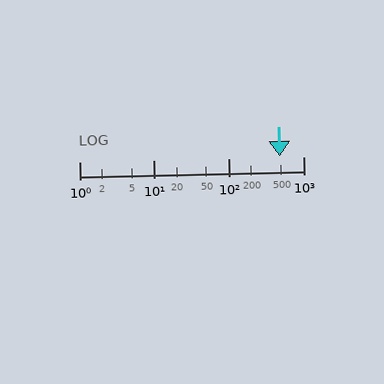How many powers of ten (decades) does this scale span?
The scale spans 3 decades, from 1 to 1000.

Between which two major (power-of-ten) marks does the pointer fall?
The pointer is between 100 and 1000.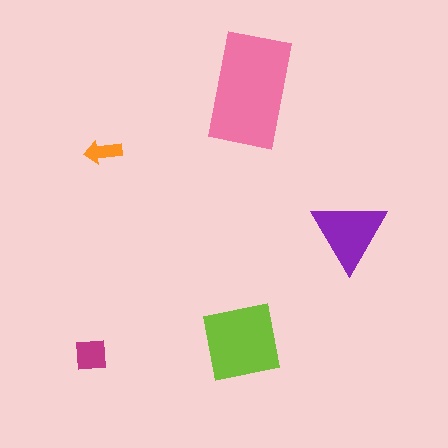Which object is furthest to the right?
The purple triangle is rightmost.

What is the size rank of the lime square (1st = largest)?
2nd.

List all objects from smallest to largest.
The orange arrow, the magenta square, the purple triangle, the lime square, the pink rectangle.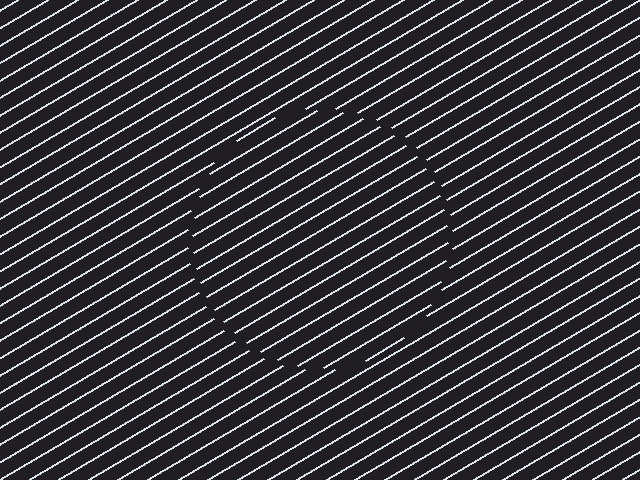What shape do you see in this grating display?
An illusory circle. The interior of the shape contains the same grating, shifted by half a period — the contour is defined by the phase discontinuity where line-ends from the inner and outer gratings abut.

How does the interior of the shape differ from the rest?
The interior of the shape contains the same grating, shifted by half a period — the contour is defined by the phase discontinuity where line-ends from the inner and outer gratings abut.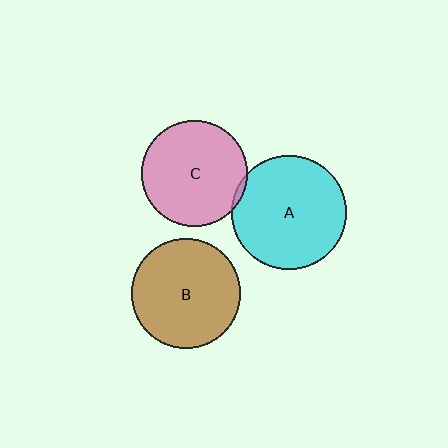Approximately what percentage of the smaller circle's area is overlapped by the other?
Approximately 5%.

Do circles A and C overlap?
Yes.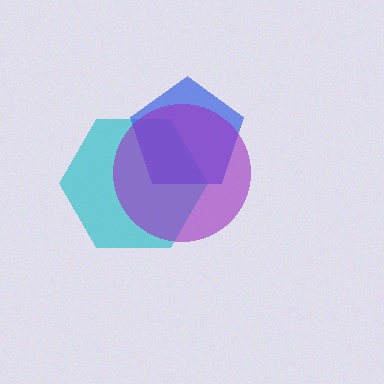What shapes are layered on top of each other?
The layered shapes are: a cyan hexagon, a blue pentagon, a purple circle.